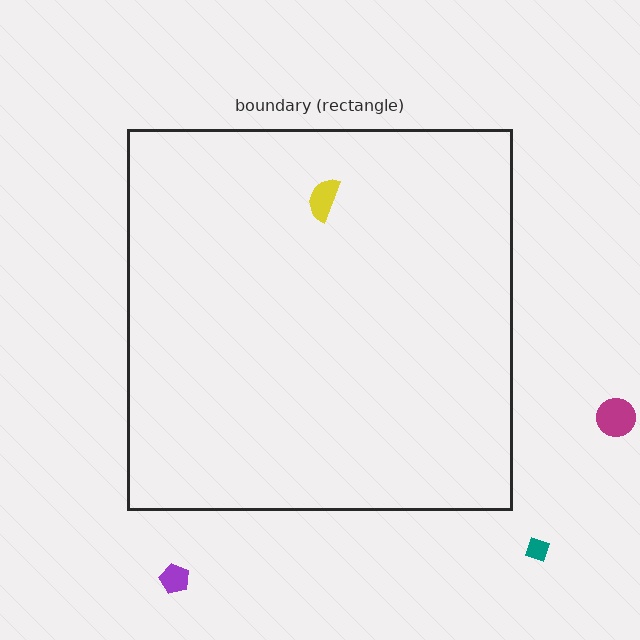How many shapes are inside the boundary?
1 inside, 3 outside.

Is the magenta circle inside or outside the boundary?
Outside.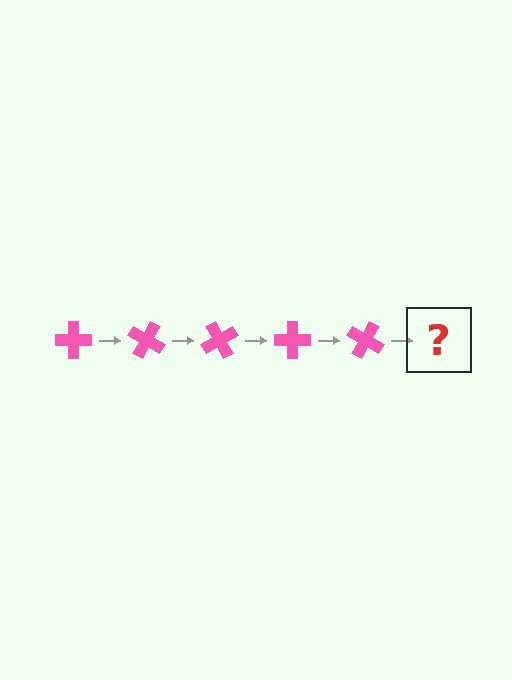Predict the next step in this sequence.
The next step is a pink cross rotated 150 degrees.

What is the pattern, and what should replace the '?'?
The pattern is that the cross rotates 30 degrees each step. The '?' should be a pink cross rotated 150 degrees.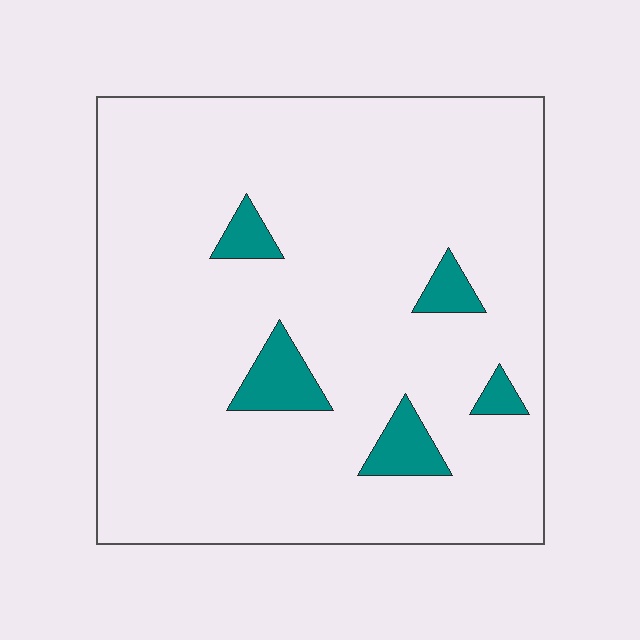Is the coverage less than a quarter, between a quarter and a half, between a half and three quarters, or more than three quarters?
Less than a quarter.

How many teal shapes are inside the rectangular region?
5.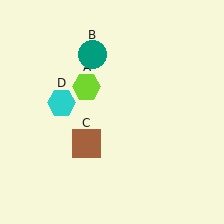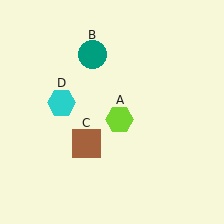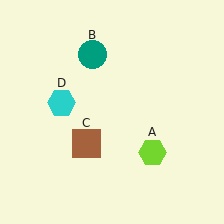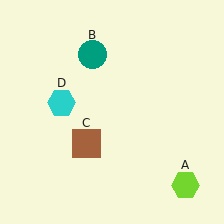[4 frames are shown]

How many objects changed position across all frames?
1 object changed position: lime hexagon (object A).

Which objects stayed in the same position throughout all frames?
Teal circle (object B) and brown square (object C) and cyan hexagon (object D) remained stationary.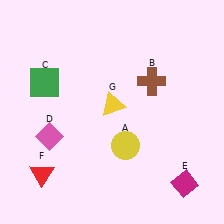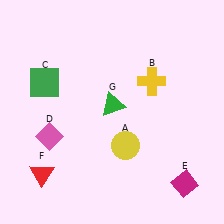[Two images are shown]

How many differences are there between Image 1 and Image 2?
There are 2 differences between the two images.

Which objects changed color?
B changed from brown to yellow. G changed from yellow to green.